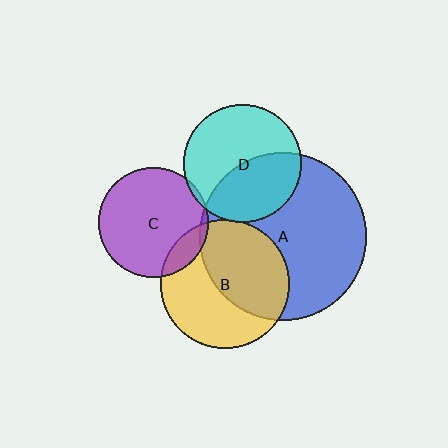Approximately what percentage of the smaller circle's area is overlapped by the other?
Approximately 15%.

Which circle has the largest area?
Circle A (blue).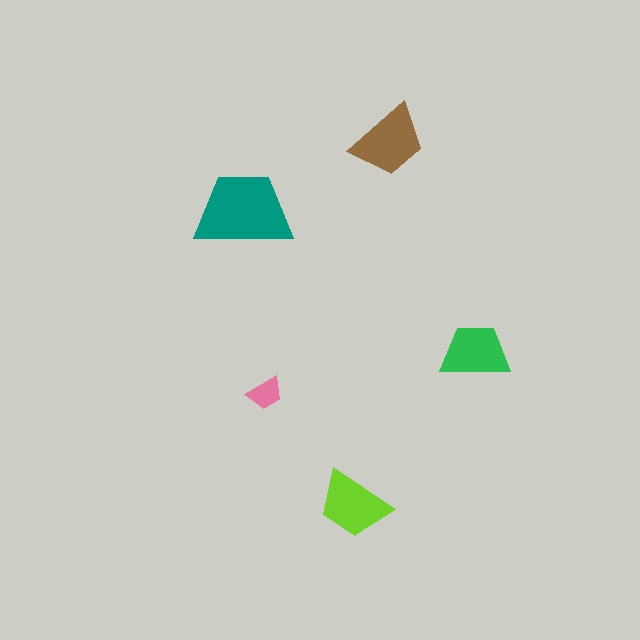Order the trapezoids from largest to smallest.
the teal one, the brown one, the lime one, the green one, the pink one.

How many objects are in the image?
There are 5 objects in the image.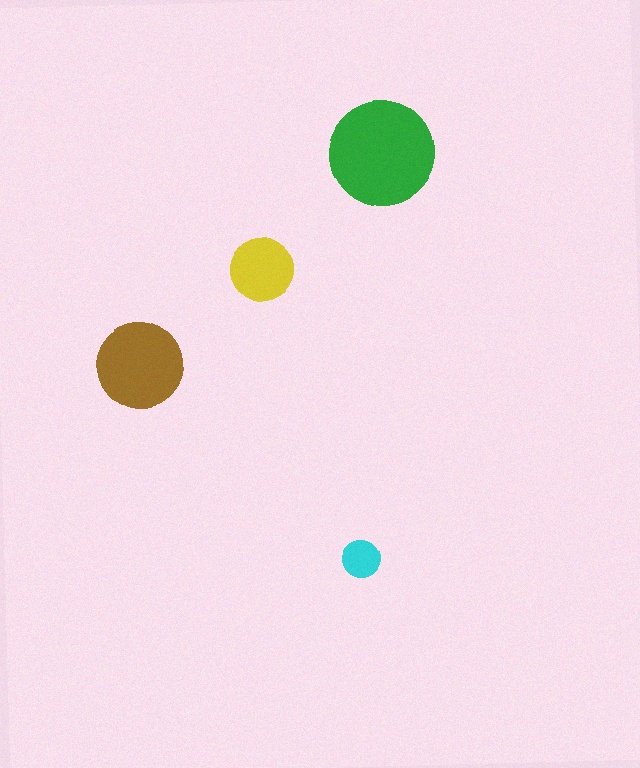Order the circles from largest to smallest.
the green one, the brown one, the yellow one, the cyan one.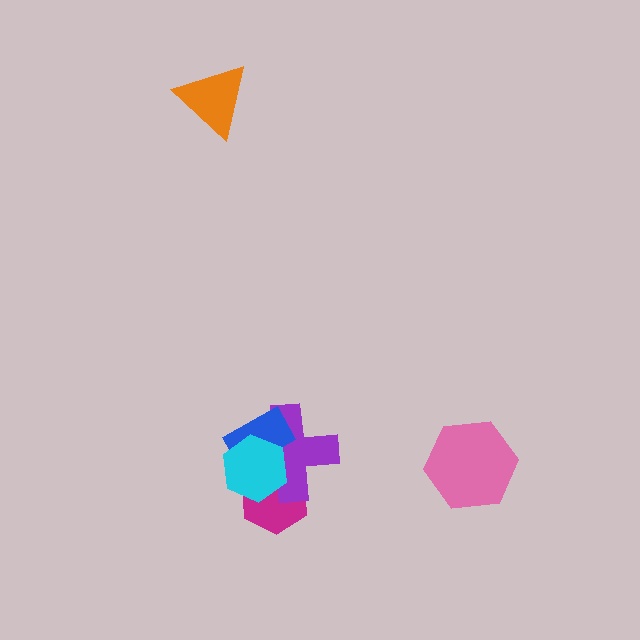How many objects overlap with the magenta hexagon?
2 objects overlap with the magenta hexagon.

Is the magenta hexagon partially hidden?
Yes, it is partially covered by another shape.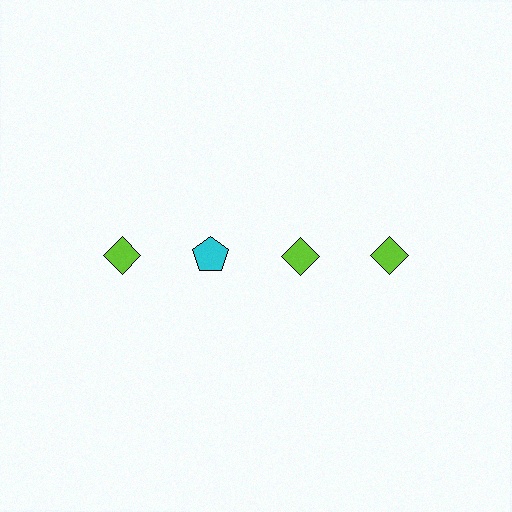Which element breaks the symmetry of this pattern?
The cyan pentagon in the top row, second from left column breaks the symmetry. All other shapes are lime diamonds.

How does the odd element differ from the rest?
It differs in both color (cyan instead of lime) and shape (pentagon instead of diamond).